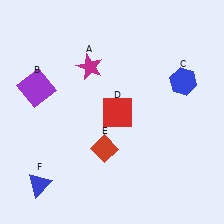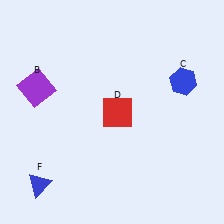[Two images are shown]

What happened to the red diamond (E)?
The red diamond (E) was removed in Image 2. It was in the bottom-left area of Image 1.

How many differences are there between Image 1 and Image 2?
There are 2 differences between the two images.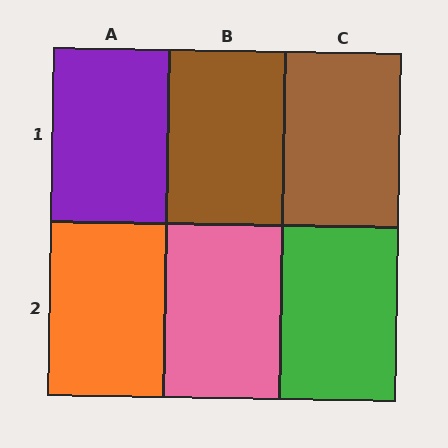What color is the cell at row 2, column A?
Orange.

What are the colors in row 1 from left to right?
Purple, brown, brown.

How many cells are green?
1 cell is green.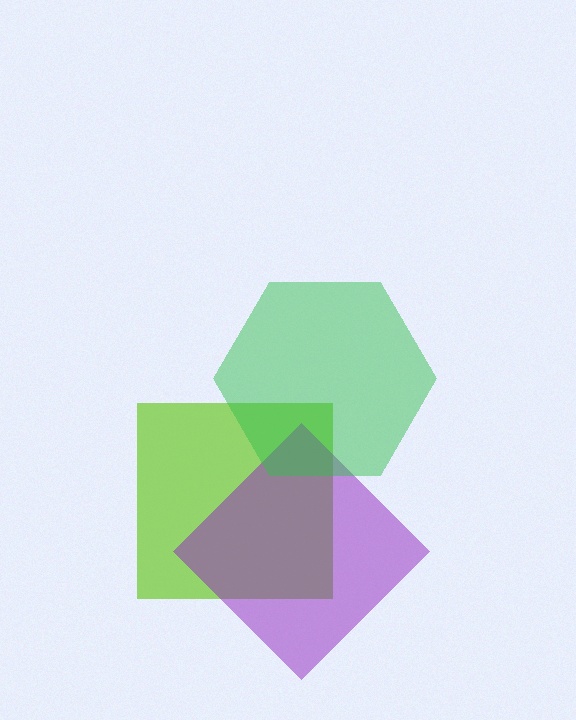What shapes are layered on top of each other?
The layered shapes are: a lime square, a purple diamond, a green hexagon.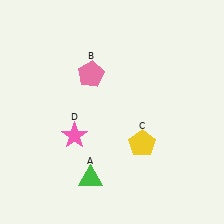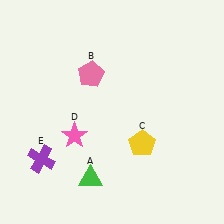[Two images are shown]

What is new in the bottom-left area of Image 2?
A purple cross (E) was added in the bottom-left area of Image 2.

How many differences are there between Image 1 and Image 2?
There is 1 difference between the two images.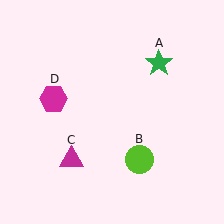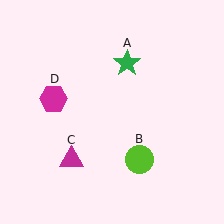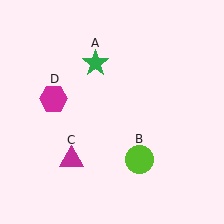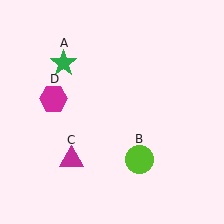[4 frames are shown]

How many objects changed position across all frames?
1 object changed position: green star (object A).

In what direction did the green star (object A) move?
The green star (object A) moved left.